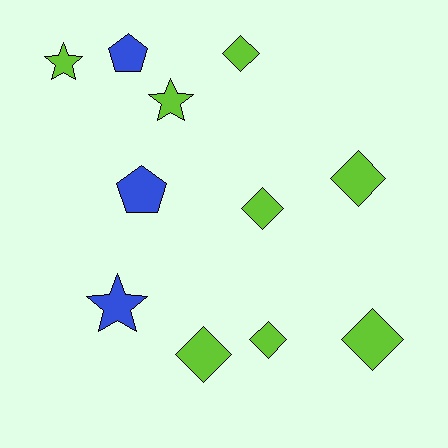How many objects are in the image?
There are 11 objects.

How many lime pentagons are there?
There are no lime pentagons.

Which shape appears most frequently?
Diamond, with 6 objects.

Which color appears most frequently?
Lime, with 8 objects.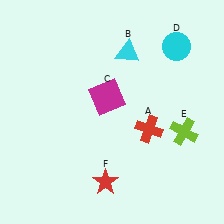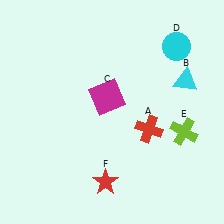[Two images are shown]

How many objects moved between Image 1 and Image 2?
1 object moved between the two images.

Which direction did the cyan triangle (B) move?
The cyan triangle (B) moved right.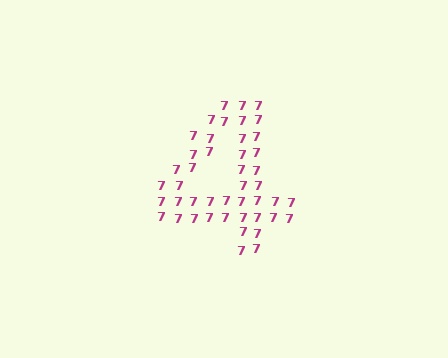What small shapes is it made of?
It is made of small digit 7's.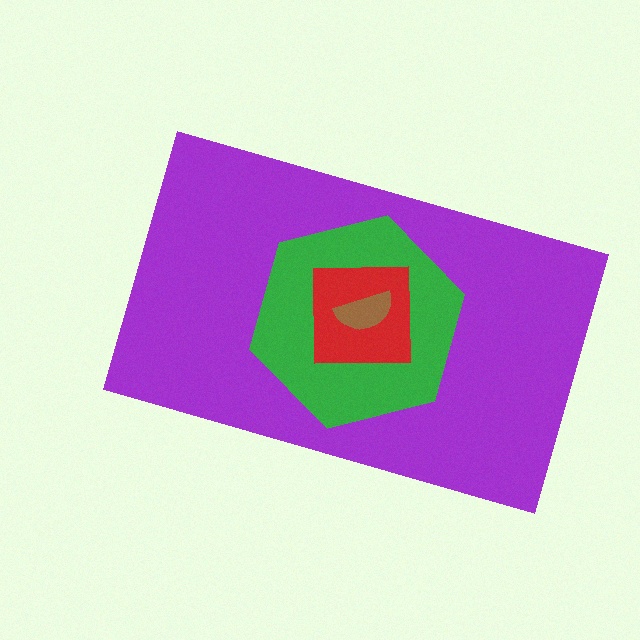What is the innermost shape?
The brown semicircle.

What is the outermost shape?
The purple rectangle.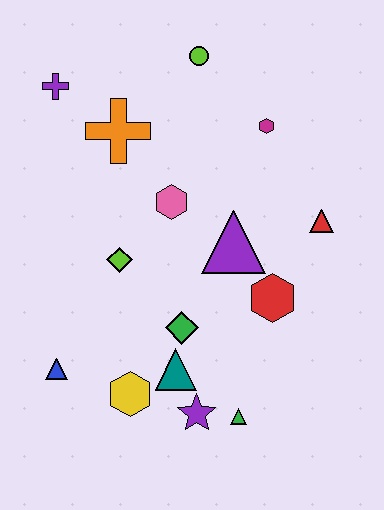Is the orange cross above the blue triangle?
Yes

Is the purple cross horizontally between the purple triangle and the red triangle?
No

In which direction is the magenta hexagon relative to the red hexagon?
The magenta hexagon is above the red hexagon.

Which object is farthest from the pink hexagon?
The green triangle is farthest from the pink hexagon.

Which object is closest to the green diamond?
The teal triangle is closest to the green diamond.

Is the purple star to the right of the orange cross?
Yes